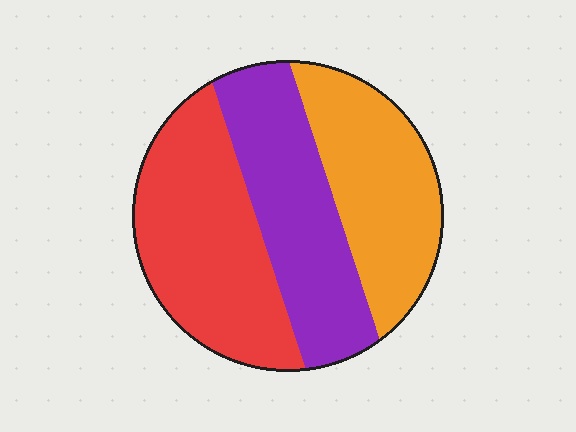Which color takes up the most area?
Red, at roughly 40%.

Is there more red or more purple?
Red.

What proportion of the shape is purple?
Purple covers 32% of the shape.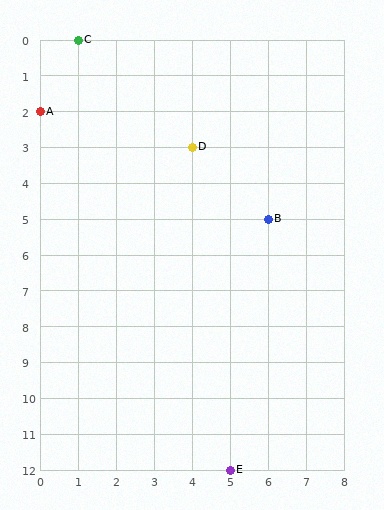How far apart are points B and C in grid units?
Points B and C are 5 columns and 5 rows apart (about 7.1 grid units diagonally).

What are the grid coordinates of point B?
Point B is at grid coordinates (6, 5).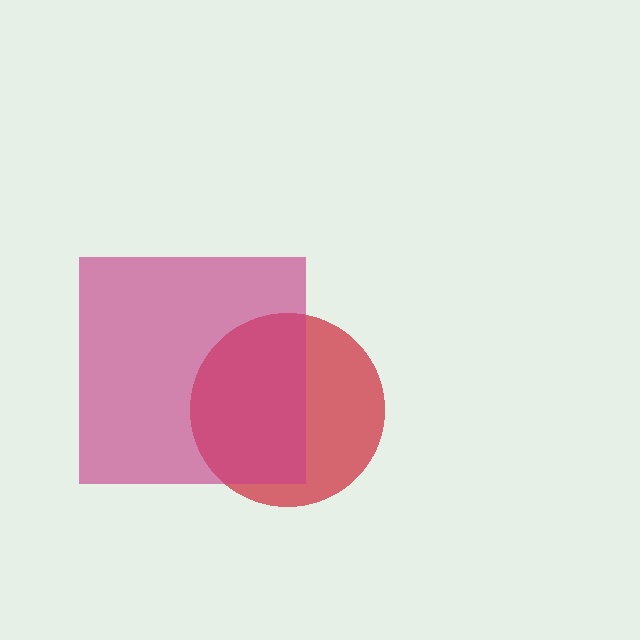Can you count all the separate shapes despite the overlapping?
Yes, there are 2 separate shapes.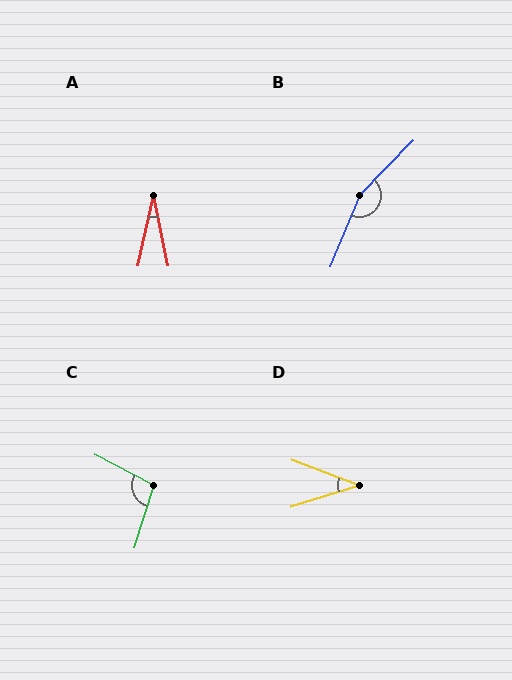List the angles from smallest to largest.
A (24°), D (38°), C (100°), B (158°).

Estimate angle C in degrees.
Approximately 100 degrees.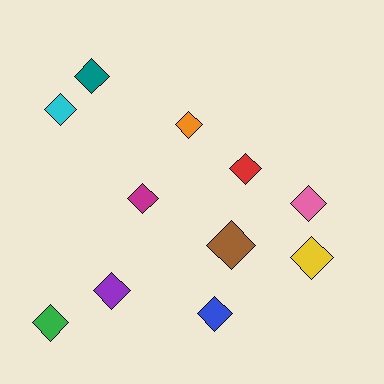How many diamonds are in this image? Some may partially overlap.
There are 11 diamonds.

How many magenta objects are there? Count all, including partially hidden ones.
There is 1 magenta object.